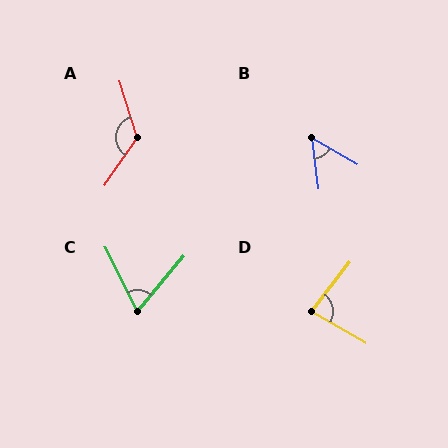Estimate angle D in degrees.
Approximately 81 degrees.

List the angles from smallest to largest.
B (53°), C (66°), D (81°), A (129°).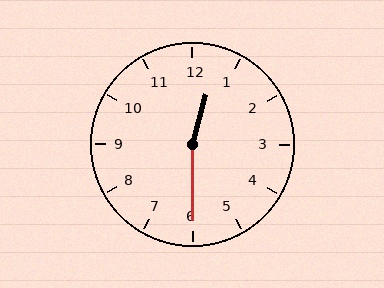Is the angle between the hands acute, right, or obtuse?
It is obtuse.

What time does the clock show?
12:30.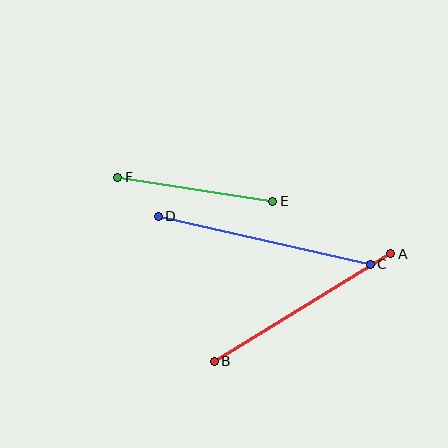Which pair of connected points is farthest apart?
Points C and D are farthest apart.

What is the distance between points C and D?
The distance is approximately 217 pixels.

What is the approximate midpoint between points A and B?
The midpoint is at approximately (302, 307) pixels.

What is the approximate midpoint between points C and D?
The midpoint is at approximately (264, 240) pixels.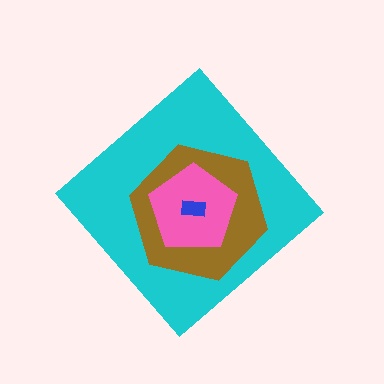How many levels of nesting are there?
4.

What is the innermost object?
The blue rectangle.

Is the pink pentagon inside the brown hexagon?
Yes.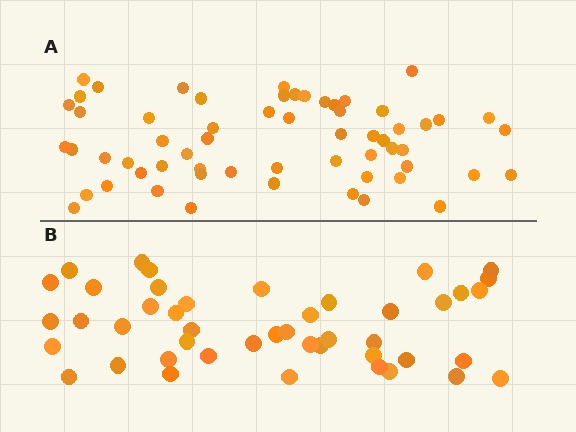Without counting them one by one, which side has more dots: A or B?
Region A (the top region) has more dots.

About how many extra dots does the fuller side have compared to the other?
Region A has approximately 15 more dots than region B.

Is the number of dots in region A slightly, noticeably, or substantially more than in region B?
Region A has noticeably more, but not dramatically so. The ratio is roughly 1.3 to 1.